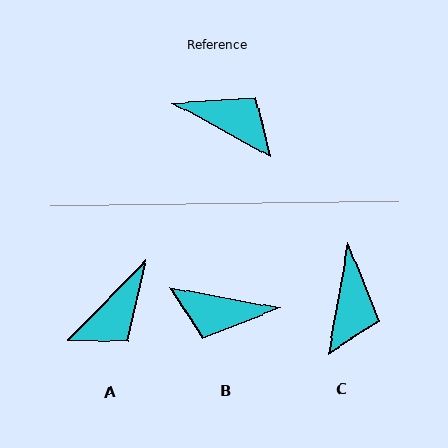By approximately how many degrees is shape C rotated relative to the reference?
Approximately 71 degrees clockwise.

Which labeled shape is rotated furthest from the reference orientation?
B, about 162 degrees away.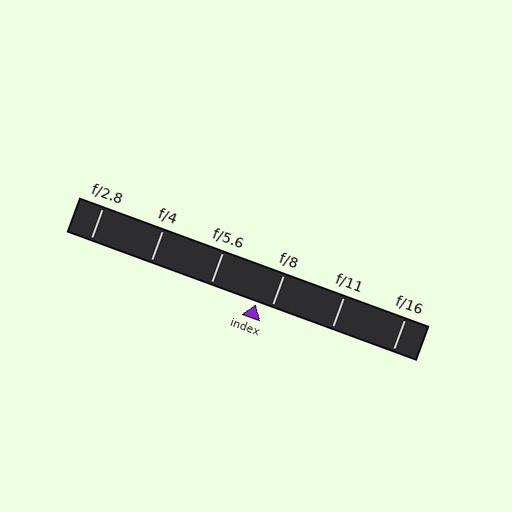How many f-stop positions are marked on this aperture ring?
There are 6 f-stop positions marked.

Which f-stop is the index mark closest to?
The index mark is closest to f/8.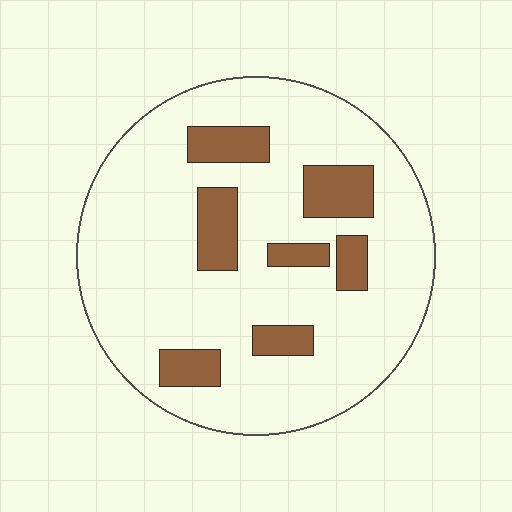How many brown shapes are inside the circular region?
7.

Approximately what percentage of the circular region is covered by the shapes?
Approximately 20%.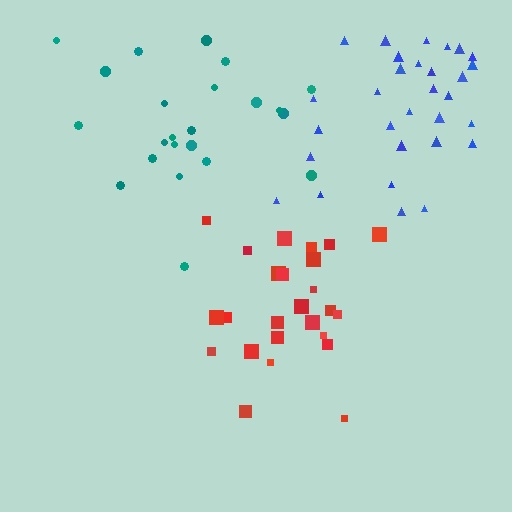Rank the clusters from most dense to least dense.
red, blue, teal.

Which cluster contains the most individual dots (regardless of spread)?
Blue (31).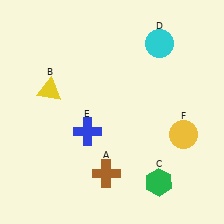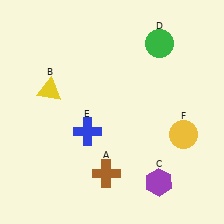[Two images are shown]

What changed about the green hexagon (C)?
In Image 1, C is green. In Image 2, it changed to purple.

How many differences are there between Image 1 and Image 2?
There are 2 differences between the two images.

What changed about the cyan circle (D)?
In Image 1, D is cyan. In Image 2, it changed to green.